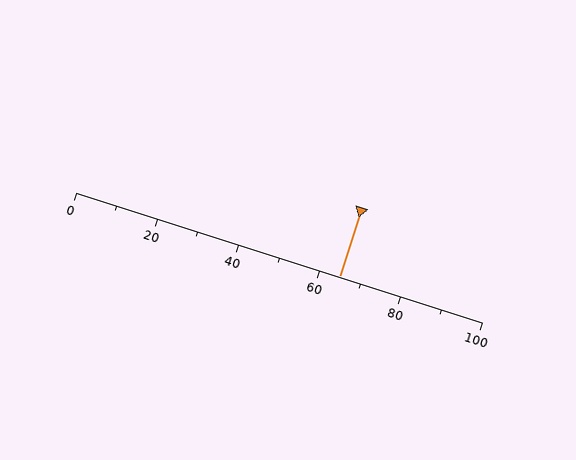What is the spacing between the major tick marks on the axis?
The major ticks are spaced 20 apart.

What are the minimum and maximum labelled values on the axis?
The axis runs from 0 to 100.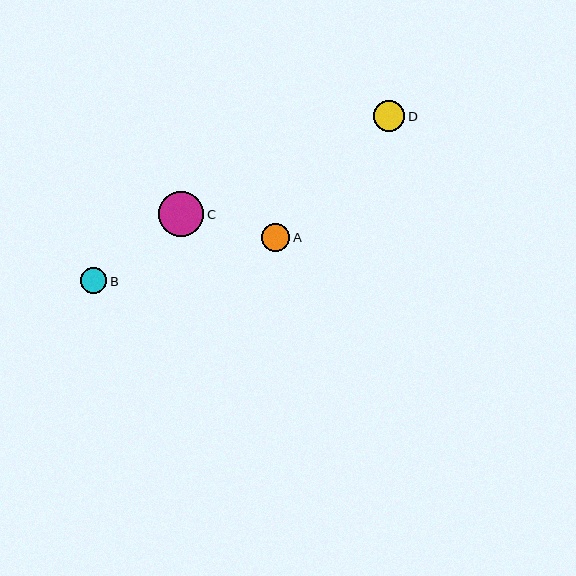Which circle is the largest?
Circle C is the largest with a size of approximately 45 pixels.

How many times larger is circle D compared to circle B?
Circle D is approximately 1.2 times the size of circle B.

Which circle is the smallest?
Circle B is the smallest with a size of approximately 26 pixels.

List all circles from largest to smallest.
From largest to smallest: C, D, A, B.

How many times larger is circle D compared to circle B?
Circle D is approximately 1.2 times the size of circle B.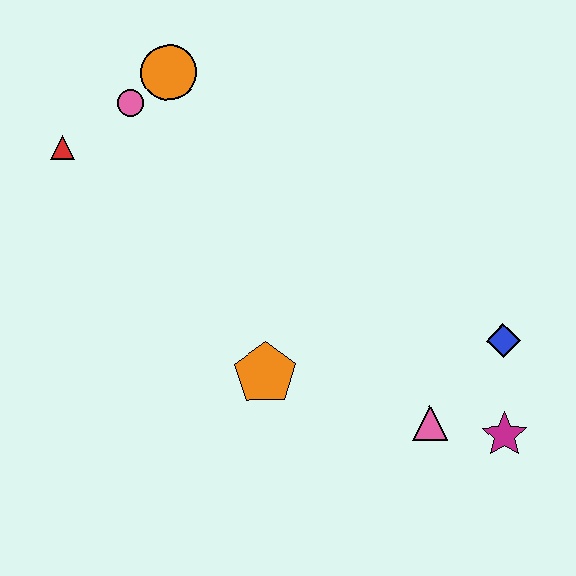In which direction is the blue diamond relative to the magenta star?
The blue diamond is above the magenta star.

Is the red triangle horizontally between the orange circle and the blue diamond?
No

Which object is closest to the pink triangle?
The magenta star is closest to the pink triangle.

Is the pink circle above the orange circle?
No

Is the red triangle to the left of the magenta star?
Yes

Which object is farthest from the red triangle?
The magenta star is farthest from the red triangle.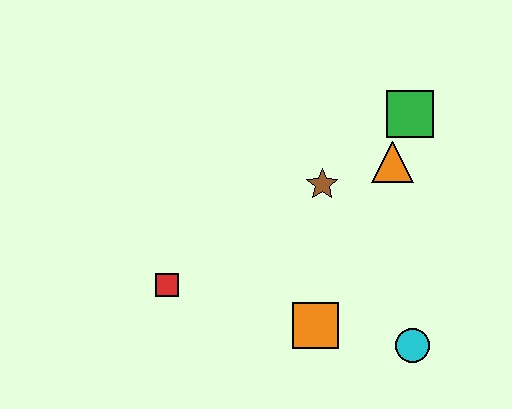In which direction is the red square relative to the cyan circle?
The red square is to the left of the cyan circle.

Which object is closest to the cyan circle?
The orange square is closest to the cyan circle.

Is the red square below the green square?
Yes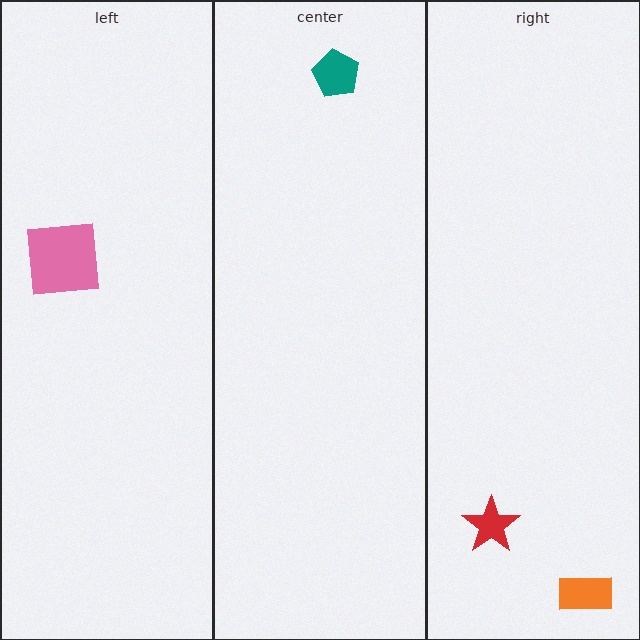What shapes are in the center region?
The teal pentagon.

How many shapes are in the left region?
1.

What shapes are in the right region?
The red star, the orange rectangle.